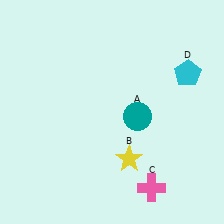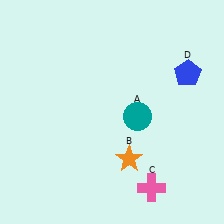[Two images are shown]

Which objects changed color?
B changed from yellow to orange. D changed from cyan to blue.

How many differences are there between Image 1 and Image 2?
There are 2 differences between the two images.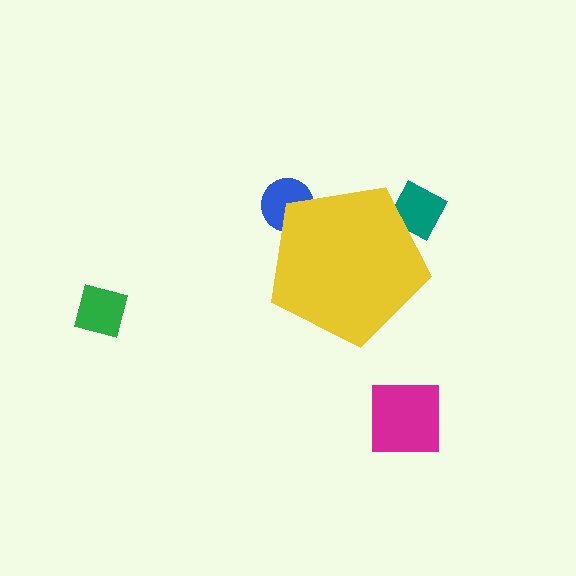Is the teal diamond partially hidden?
Yes, the teal diamond is partially hidden behind the yellow pentagon.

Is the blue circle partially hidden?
Yes, the blue circle is partially hidden behind the yellow pentagon.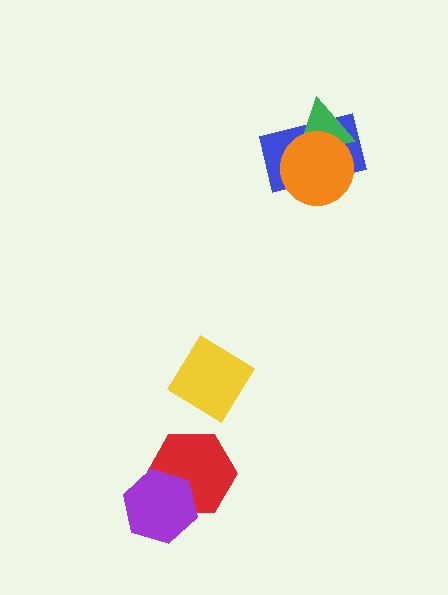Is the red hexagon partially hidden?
Yes, it is partially covered by another shape.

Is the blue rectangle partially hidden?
Yes, it is partially covered by another shape.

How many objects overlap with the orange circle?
2 objects overlap with the orange circle.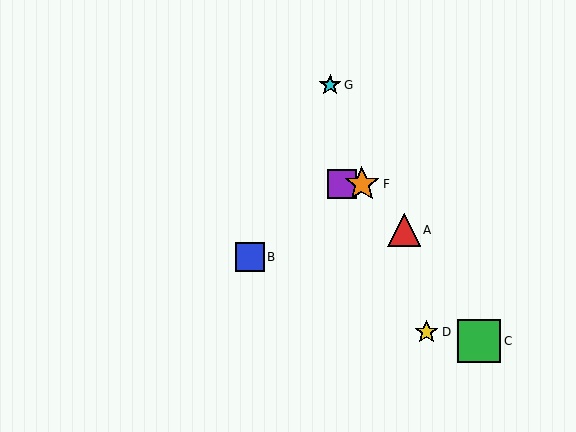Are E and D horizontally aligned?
No, E is at y≈184 and D is at y≈332.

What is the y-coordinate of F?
Object F is at y≈184.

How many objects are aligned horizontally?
2 objects (E, F) are aligned horizontally.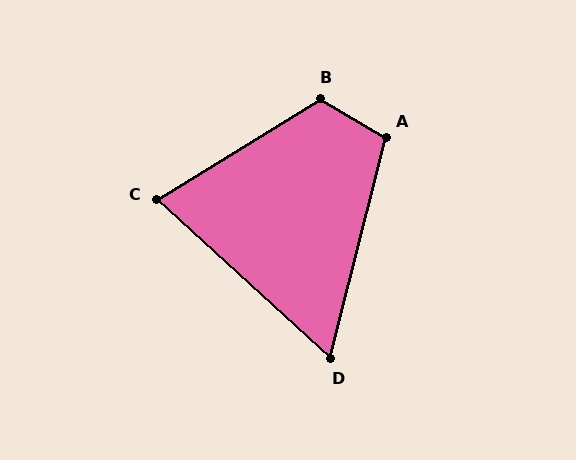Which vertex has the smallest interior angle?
D, at approximately 62 degrees.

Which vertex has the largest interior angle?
B, at approximately 118 degrees.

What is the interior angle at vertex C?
Approximately 74 degrees (acute).